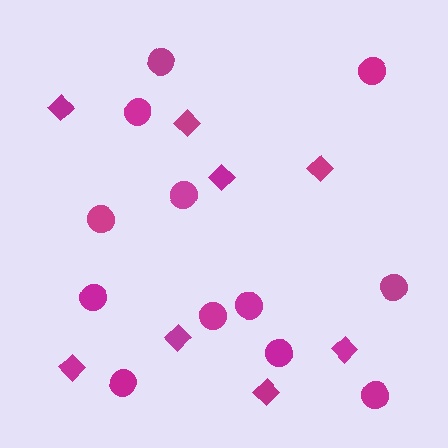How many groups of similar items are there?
There are 2 groups: one group of diamonds (8) and one group of circles (12).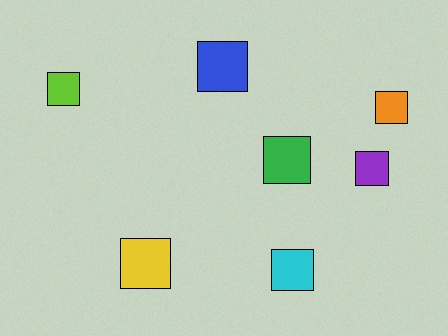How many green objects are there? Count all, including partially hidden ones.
There is 1 green object.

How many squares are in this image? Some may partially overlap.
There are 7 squares.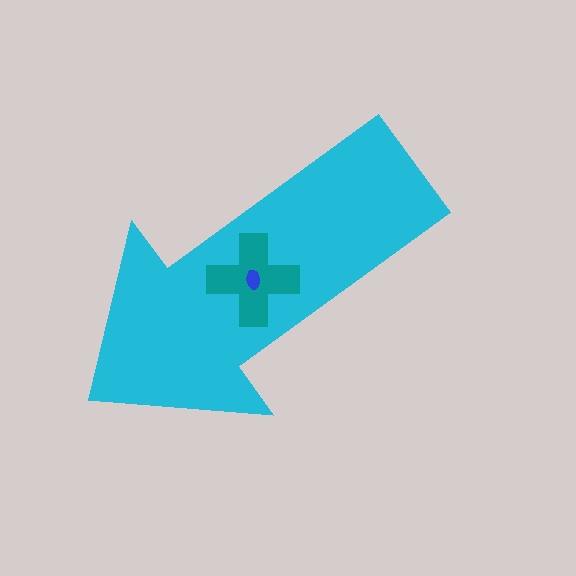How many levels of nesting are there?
3.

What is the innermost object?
The blue ellipse.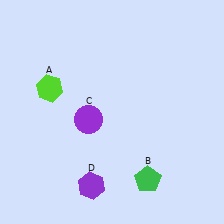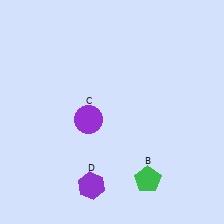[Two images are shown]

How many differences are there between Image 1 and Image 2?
There is 1 difference between the two images.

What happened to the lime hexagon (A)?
The lime hexagon (A) was removed in Image 2. It was in the top-left area of Image 1.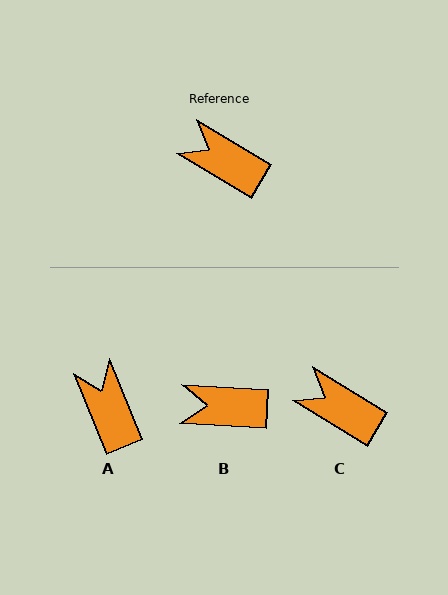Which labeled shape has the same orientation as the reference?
C.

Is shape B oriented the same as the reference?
No, it is off by about 28 degrees.